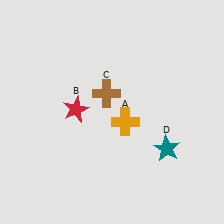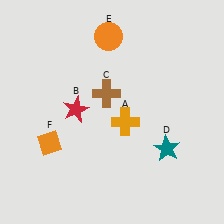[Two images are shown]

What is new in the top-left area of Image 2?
An orange circle (E) was added in the top-left area of Image 2.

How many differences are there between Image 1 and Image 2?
There are 2 differences between the two images.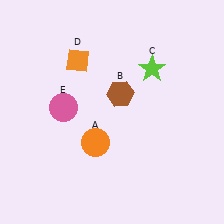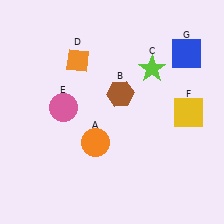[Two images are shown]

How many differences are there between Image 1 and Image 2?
There are 2 differences between the two images.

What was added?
A yellow square (F), a blue square (G) were added in Image 2.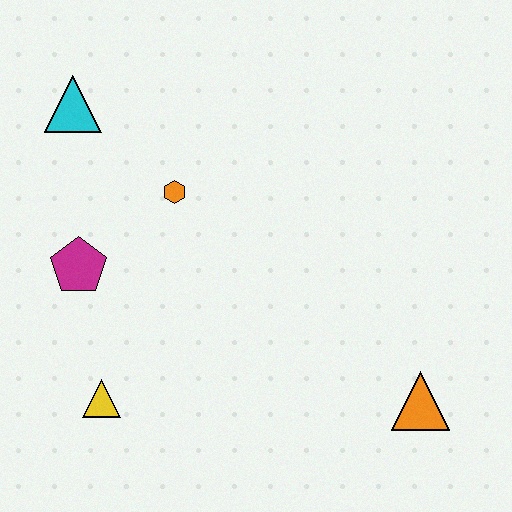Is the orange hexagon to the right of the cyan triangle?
Yes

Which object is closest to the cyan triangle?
The orange hexagon is closest to the cyan triangle.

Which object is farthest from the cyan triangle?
The orange triangle is farthest from the cyan triangle.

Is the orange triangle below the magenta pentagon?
Yes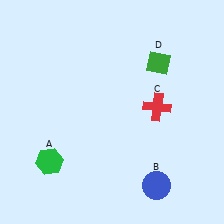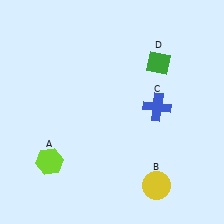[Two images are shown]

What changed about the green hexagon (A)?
In Image 1, A is green. In Image 2, it changed to lime.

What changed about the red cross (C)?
In Image 1, C is red. In Image 2, it changed to blue.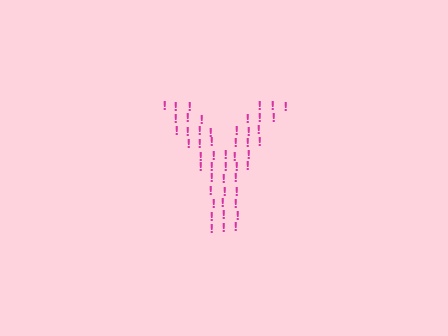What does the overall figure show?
The overall figure shows the letter Y.